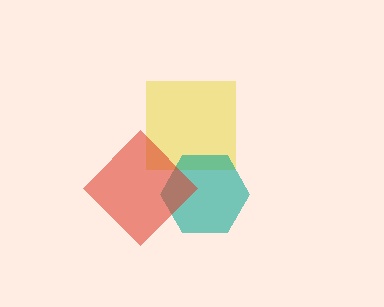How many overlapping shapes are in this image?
There are 3 overlapping shapes in the image.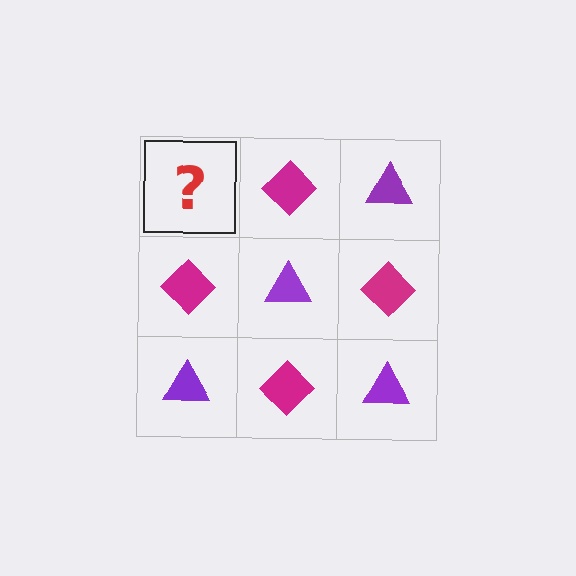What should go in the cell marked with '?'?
The missing cell should contain a purple triangle.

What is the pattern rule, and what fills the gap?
The rule is that it alternates purple triangle and magenta diamond in a checkerboard pattern. The gap should be filled with a purple triangle.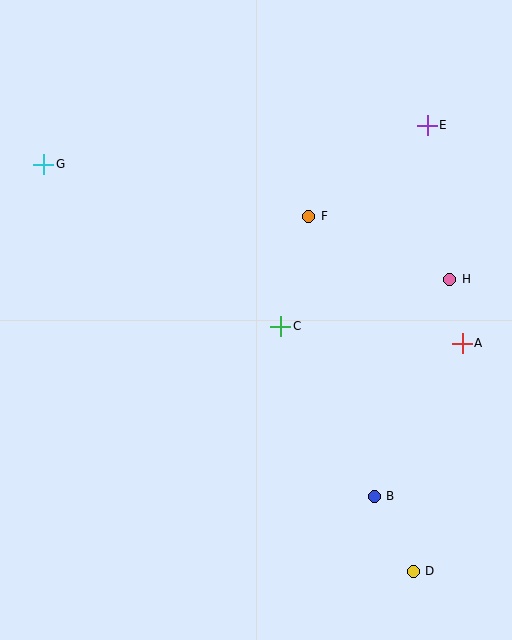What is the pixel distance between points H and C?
The distance between H and C is 175 pixels.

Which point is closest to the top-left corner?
Point G is closest to the top-left corner.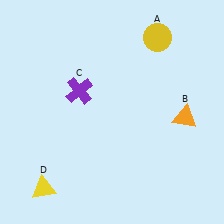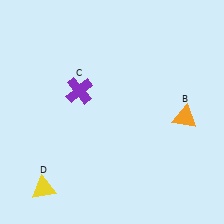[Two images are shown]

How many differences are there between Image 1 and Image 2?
There is 1 difference between the two images.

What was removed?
The yellow circle (A) was removed in Image 2.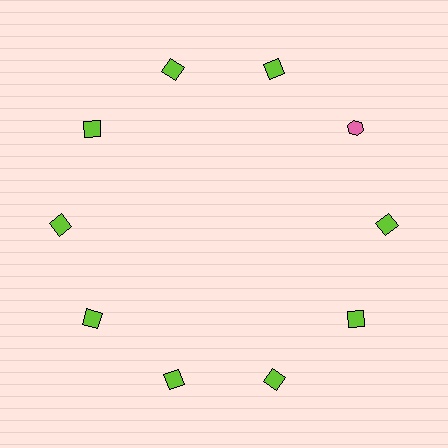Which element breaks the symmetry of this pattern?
The pink hexagon at roughly the 2 o'clock position breaks the symmetry. All other shapes are lime squares.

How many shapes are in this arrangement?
There are 10 shapes arranged in a ring pattern.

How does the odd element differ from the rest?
It differs in both color (pink instead of lime) and shape (hexagon instead of square).